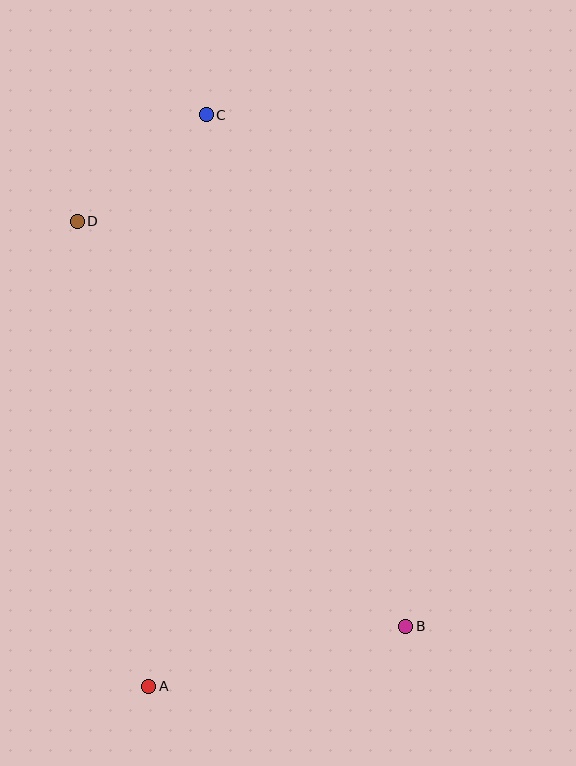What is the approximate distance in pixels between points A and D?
The distance between A and D is approximately 470 pixels.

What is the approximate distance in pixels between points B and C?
The distance between B and C is approximately 549 pixels.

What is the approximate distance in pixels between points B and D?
The distance between B and D is approximately 521 pixels.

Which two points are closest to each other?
Points C and D are closest to each other.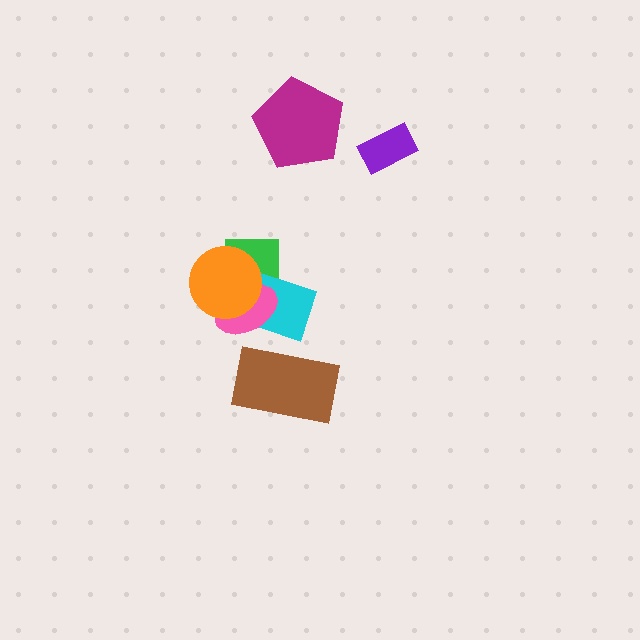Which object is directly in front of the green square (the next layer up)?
The cyan rectangle is directly in front of the green square.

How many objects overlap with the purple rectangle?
0 objects overlap with the purple rectangle.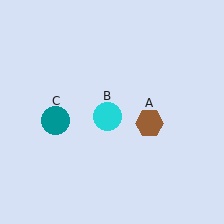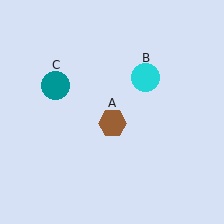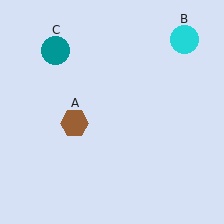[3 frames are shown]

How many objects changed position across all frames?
3 objects changed position: brown hexagon (object A), cyan circle (object B), teal circle (object C).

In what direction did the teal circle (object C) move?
The teal circle (object C) moved up.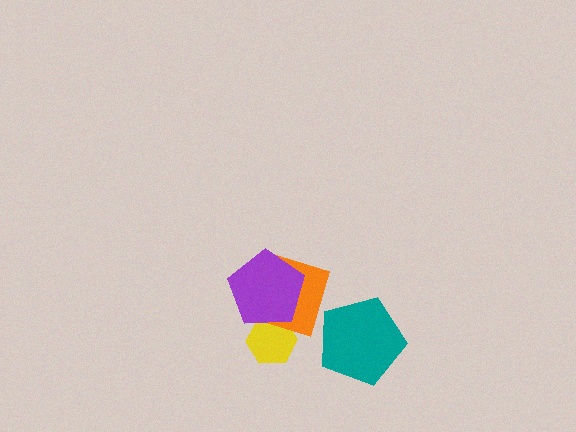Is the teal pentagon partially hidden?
No, no other shape covers it.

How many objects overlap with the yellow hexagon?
2 objects overlap with the yellow hexagon.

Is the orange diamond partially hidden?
Yes, it is partially covered by another shape.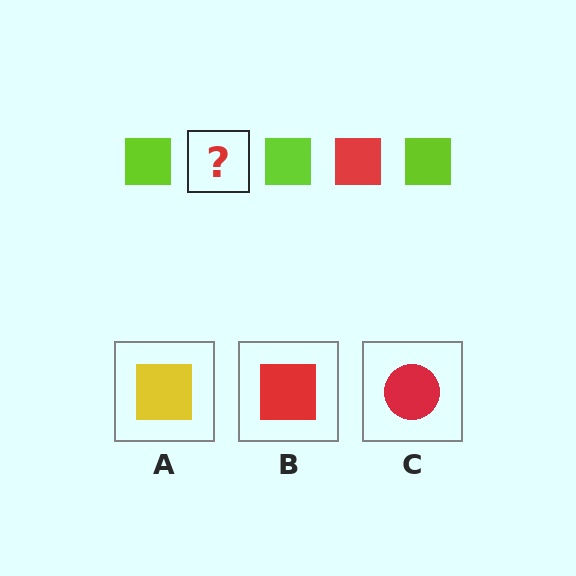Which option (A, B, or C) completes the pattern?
B.